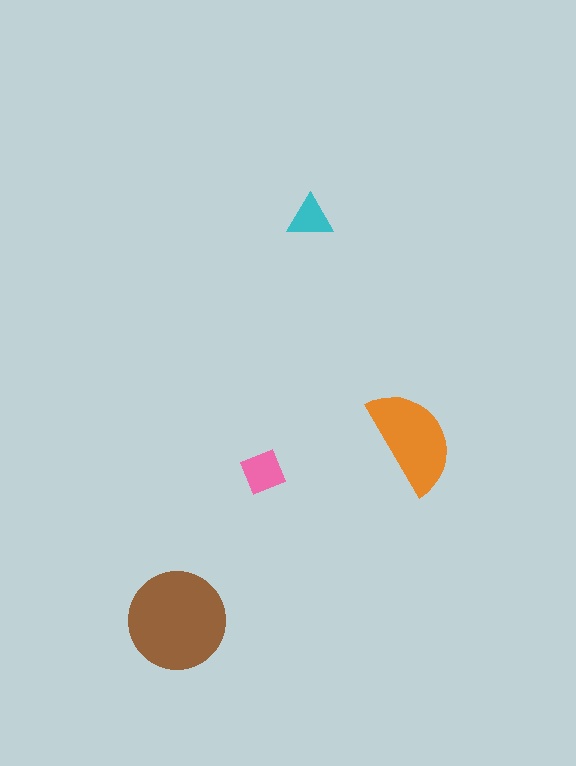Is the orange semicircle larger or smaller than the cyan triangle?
Larger.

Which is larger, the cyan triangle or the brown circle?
The brown circle.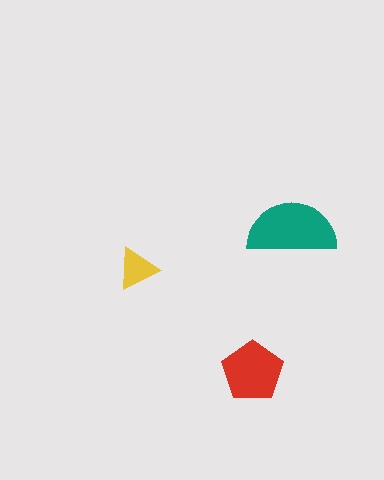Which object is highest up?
The teal semicircle is topmost.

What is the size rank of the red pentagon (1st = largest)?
2nd.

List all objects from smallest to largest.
The yellow triangle, the red pentagon, the teal semicircle.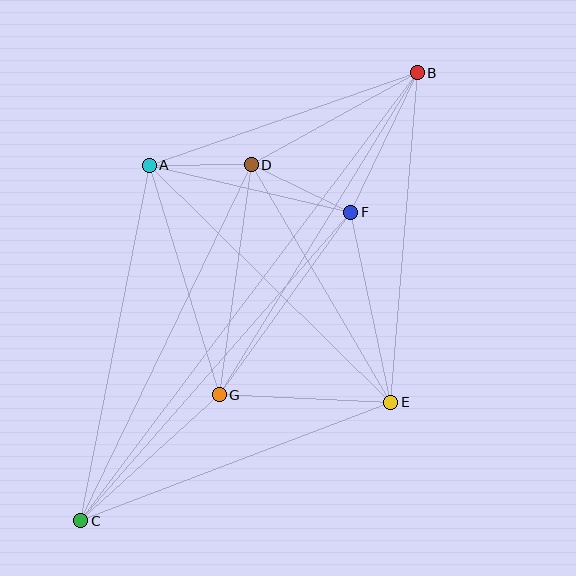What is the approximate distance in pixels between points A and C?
The distance between A and C is approximately 362 pixels.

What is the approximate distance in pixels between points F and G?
The distance between F and G is approximately 225 pixels.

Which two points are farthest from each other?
Points B and C are farthest from each other.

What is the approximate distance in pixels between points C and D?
The distance between C and D is approximately 395 pixels.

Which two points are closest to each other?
Points A and D are closest to each other.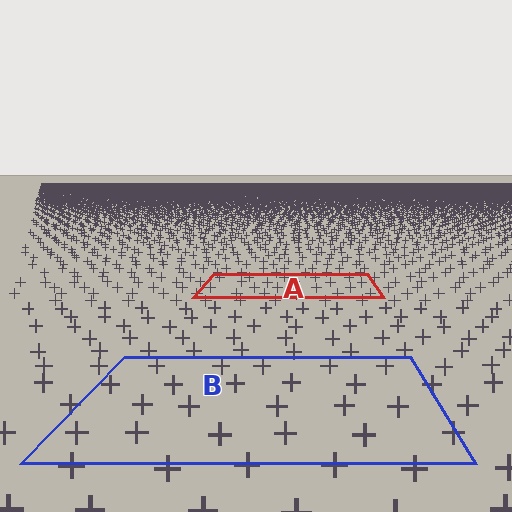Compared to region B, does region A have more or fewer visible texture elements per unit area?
Region A has more texture elements per unit area — they are packed more densely because it is farther away.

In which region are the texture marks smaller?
The texture marks are smaller in region A, because it is farther away.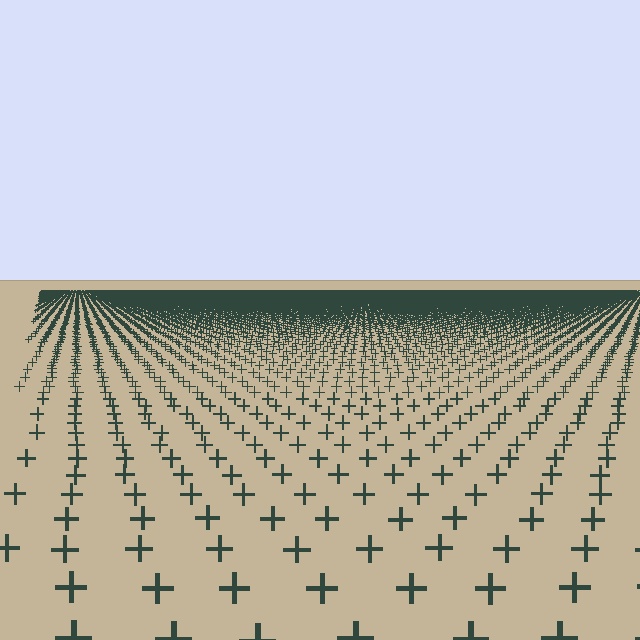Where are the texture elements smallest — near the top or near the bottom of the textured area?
Near the top.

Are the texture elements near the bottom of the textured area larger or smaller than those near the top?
Larger. Near the bottom, elements are closer to the viewer and appear at a bigger on-screen size.